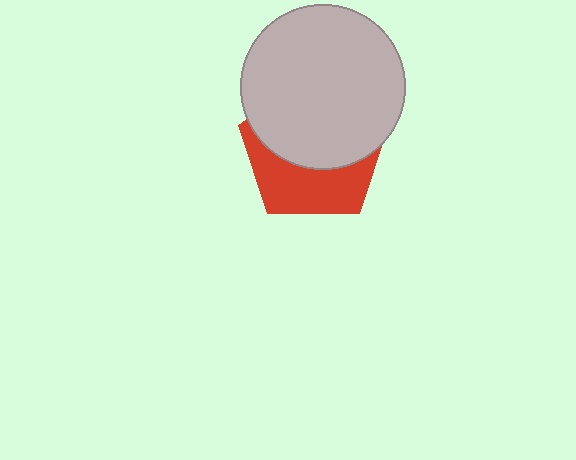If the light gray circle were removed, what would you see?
You would see the complete red pentagon.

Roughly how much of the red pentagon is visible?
A small part of it is visible (roughly 42%).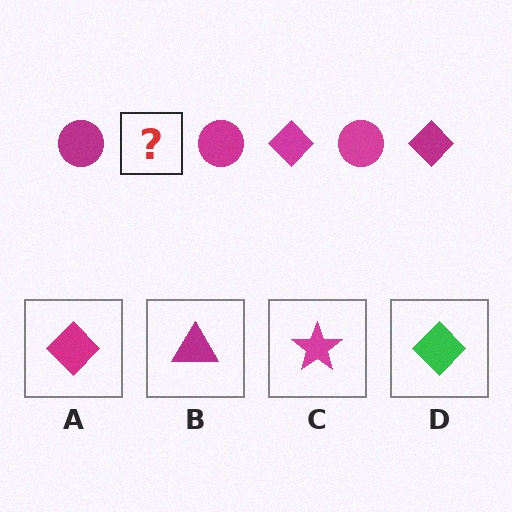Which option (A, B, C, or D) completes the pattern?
A.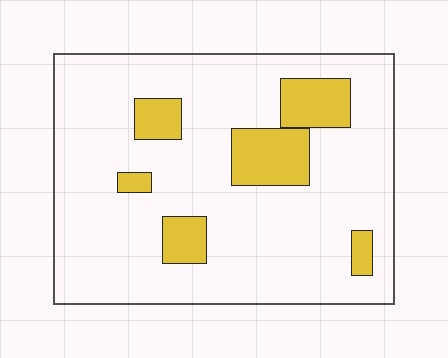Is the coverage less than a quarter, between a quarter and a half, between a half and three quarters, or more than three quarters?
Less than a quarter.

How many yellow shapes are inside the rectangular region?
6.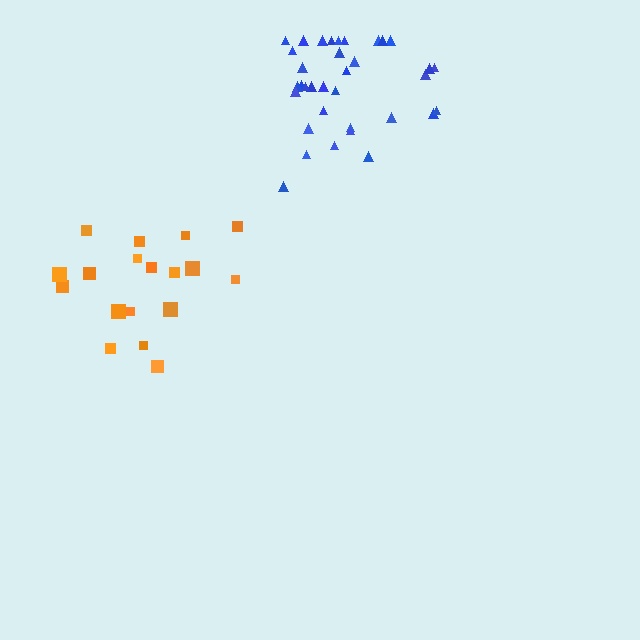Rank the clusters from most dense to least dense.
blue, orange.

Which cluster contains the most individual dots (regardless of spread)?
Blue (35).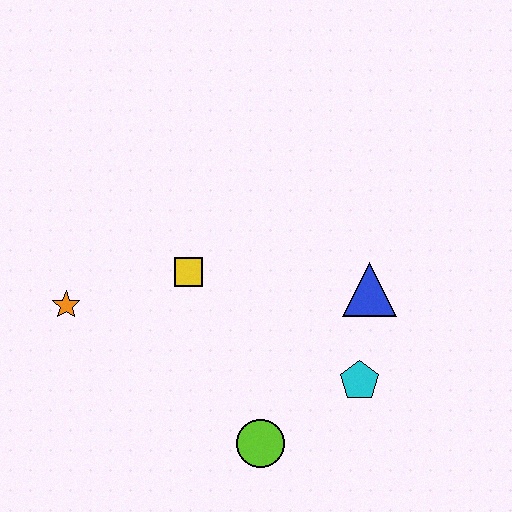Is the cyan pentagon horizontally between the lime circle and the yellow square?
No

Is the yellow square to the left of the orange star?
No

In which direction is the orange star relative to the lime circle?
The orange star is to the left of the lime circle.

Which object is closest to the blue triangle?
The cyan pentagon is closest to the blue triangle.